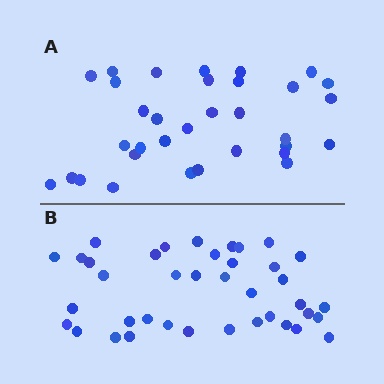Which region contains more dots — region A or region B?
Region B (the bottom region) has more dots.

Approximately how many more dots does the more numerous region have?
Region B has about 6 more dots than region A.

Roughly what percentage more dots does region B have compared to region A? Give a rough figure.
About 20% more.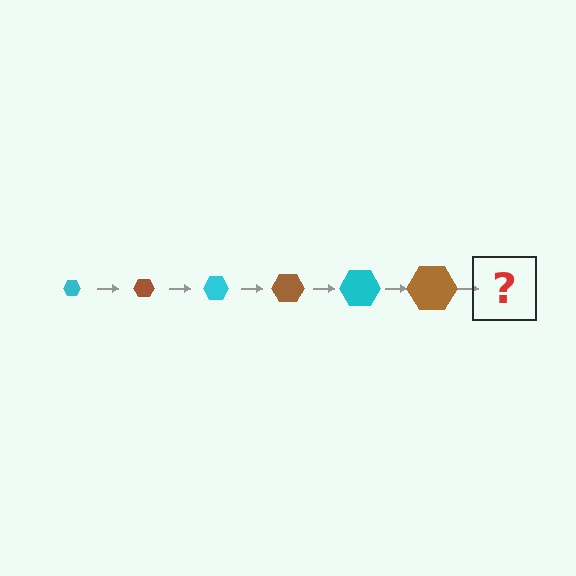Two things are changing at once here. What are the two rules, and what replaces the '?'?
The two rules are that the hexagon grows larger each step and the color cycles through cyan and brown. The '?' should be a cyan hexagon, larger than the previous one.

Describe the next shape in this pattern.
It should be a cyan hexagon, larger than the previous one.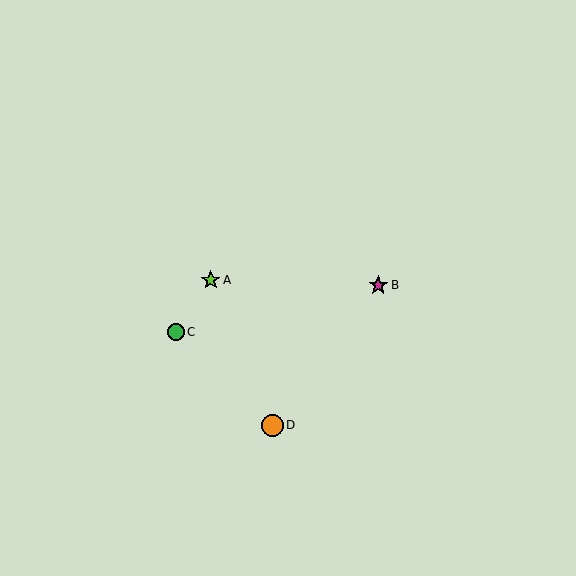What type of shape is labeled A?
Shape A is a lime star.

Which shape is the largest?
The orange circle (labeled D) is the largest.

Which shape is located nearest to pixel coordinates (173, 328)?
The green circle (labeled C) at (176, 332) is nearest to that location.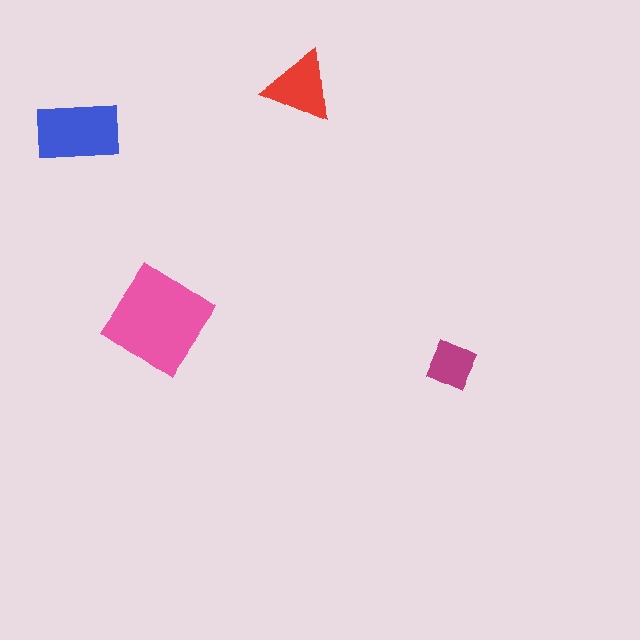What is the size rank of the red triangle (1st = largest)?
3rd.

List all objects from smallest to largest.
The magenta diamond, the red triangle, the blue rectangle, the pink diamond.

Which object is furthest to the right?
The magenta diamond is rightmost.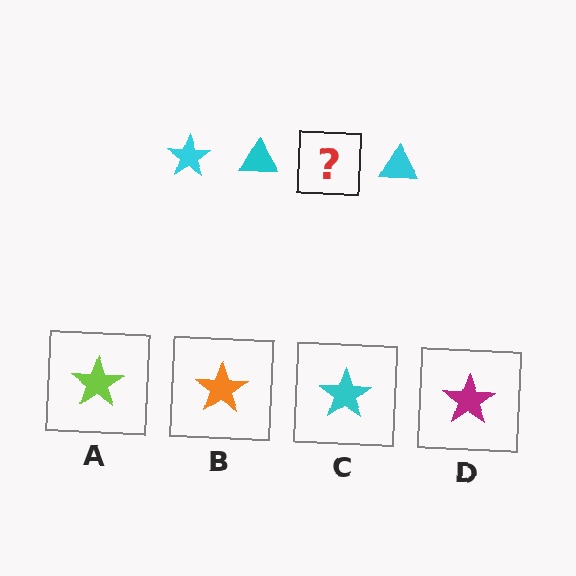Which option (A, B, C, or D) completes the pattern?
C.